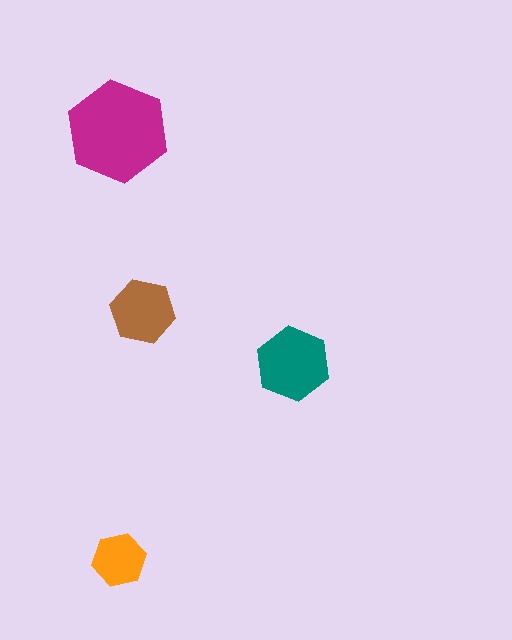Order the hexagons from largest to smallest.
the magenta one, the teal one, the brown one, the orange one.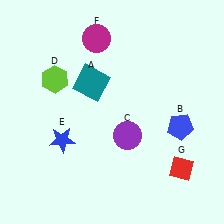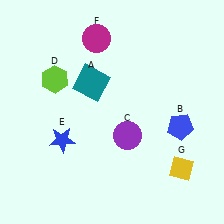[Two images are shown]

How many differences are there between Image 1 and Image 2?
There is 1 difference between the two images.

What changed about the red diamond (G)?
In Image 1, G is red. In Image 2, it changed to yellow.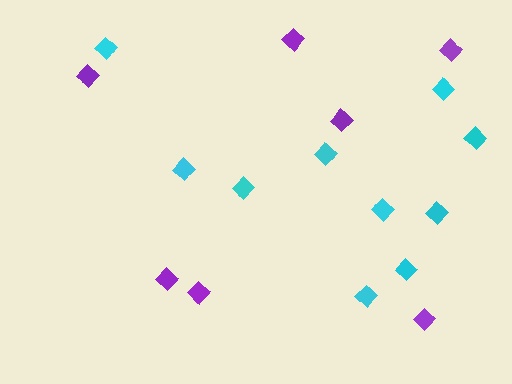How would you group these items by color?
There are 2 groups: one group of cyan diamonds (10) and one group of purple diamonds (7).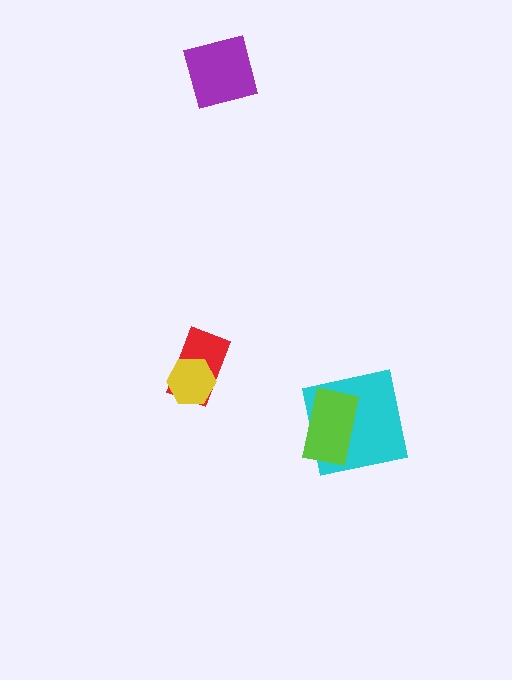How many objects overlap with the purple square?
0 objects overlap with the purple square.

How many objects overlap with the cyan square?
1 object overlaps with the cyan square.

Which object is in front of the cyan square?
The lime rectangle is in front of the cyan square.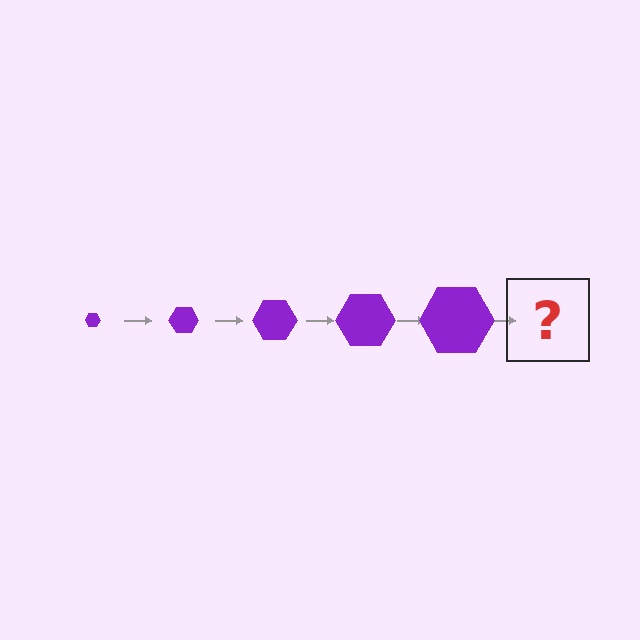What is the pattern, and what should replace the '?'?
The pattern is that the hexagon gets progressively larger each step. The '?' should be a purple hexagon, larger than the previous one.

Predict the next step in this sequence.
The next step is a purple hexagon, larger than the previous one.